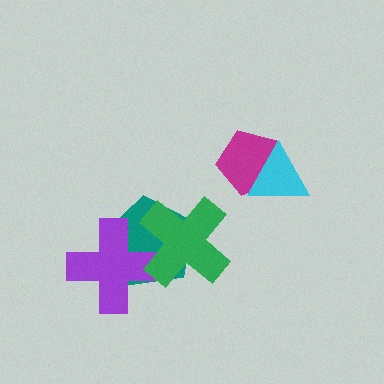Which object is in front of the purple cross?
The green cross is in front of the purple cross.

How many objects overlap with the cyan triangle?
1 object overlaps with the cyan triangle.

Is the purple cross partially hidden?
Yes, it is partially covered by another shape.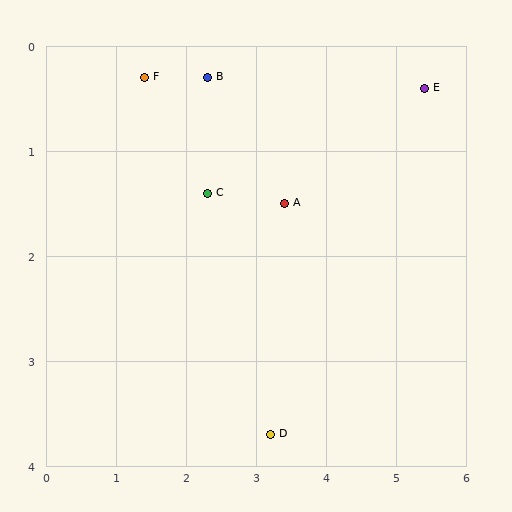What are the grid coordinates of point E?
Point E is at approximately (5.4, 0.4).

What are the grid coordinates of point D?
Point D is at approximately (3.2, 3.7).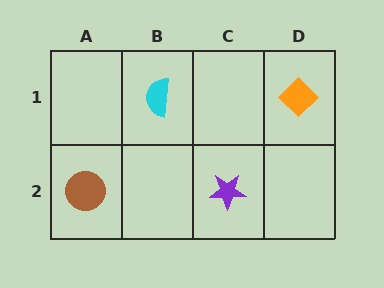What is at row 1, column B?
A cyan semicircle.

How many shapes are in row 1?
2 shapes.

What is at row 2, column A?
A brown circle.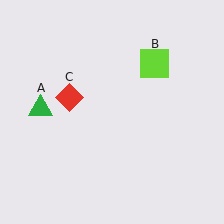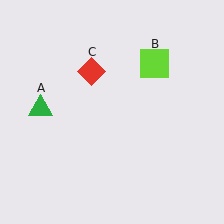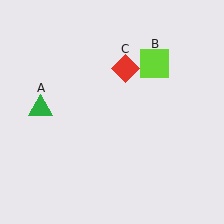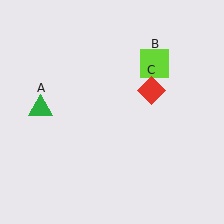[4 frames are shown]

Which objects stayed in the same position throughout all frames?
Green triangle (object A) and lime square (object B) remained stationary.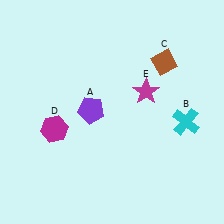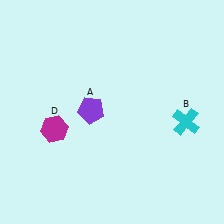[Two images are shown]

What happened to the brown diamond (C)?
The brown diamond (C) was removed in Image 2. It was in the top-right area of Image 1.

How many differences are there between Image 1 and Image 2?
There are 2 differences between the two images.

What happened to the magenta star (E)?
The magenta star (E) was removed in Image 2. It was in the top-right area of Image 1.